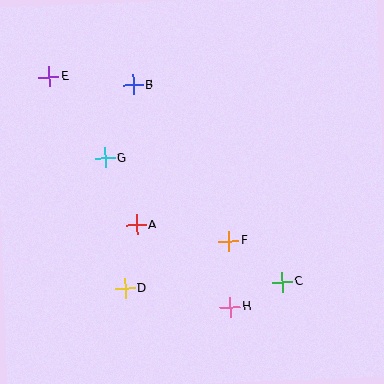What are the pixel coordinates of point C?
Point C is at (282, 282).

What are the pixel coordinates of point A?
Point A is at (137, 225).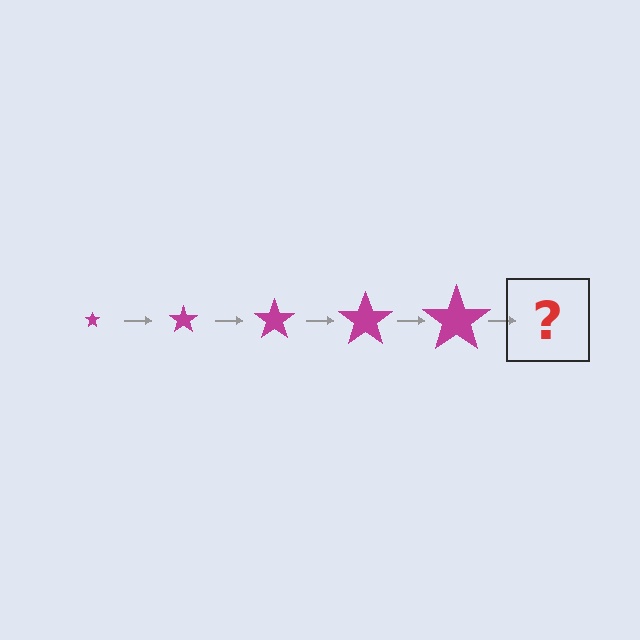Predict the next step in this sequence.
The next step is a magenta star, larger than the previous one.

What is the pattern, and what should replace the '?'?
The pattern is that the star gets progressively larger each step. The '?' should be a magenta star, larger than the previous one.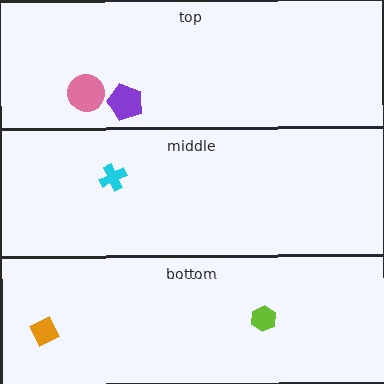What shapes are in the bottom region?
The lime hexagon, the orange diamond.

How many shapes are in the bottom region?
2.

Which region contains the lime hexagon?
The bottom region.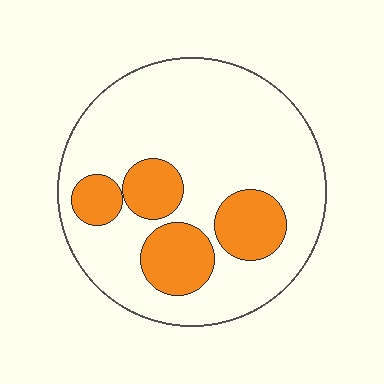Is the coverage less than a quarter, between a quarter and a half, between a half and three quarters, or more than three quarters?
Less than a quarter.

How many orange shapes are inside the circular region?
4.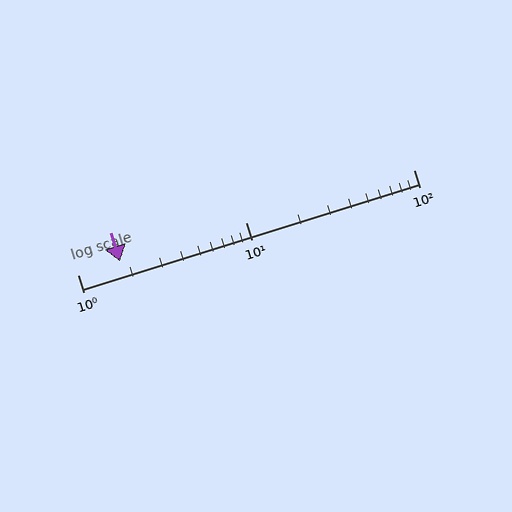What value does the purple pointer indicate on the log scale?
The pointer indicates approximately 1.8.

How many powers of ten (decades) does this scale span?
The scale spans 2 decades, from 1 to 100.